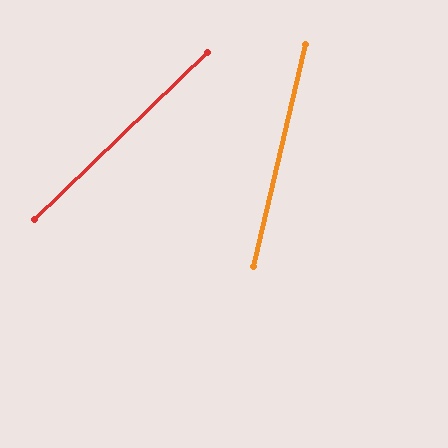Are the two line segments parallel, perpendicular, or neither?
Neither parallel nor perpendicular — they differ by about 33°.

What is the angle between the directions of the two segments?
Approximately 33 degrees.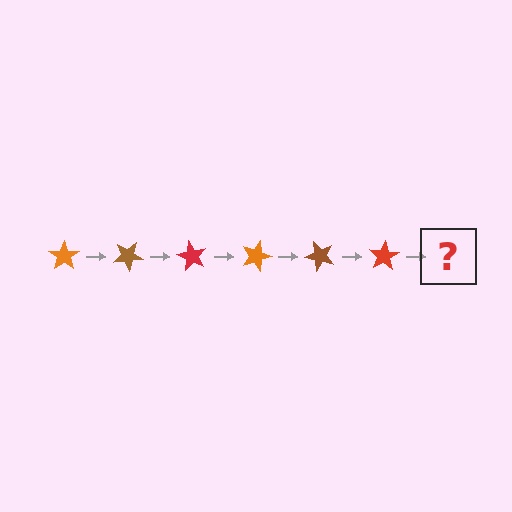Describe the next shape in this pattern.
It should be an orange star, rotated 180 degrees from the start.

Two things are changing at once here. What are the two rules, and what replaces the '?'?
The two rules are that it rotates 30 degrees each step and the color cycles through orange, brown, and red. The '?' should be an orange star, rotated 180 degrees from the start.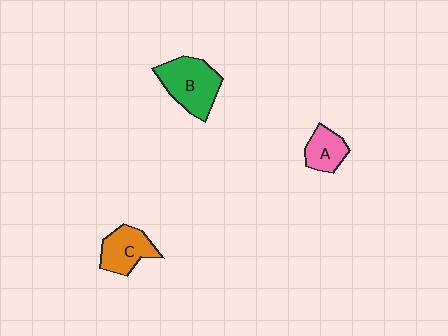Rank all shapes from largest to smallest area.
From largest to smallest: B (green), C (orange), A (pink).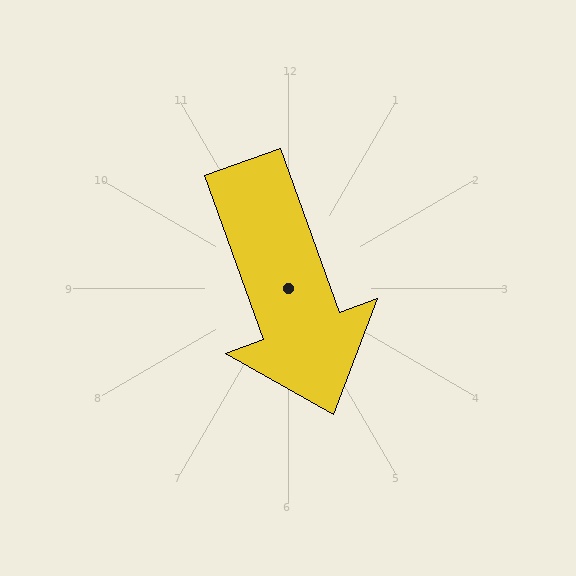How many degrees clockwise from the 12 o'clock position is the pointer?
Approximately 160 degrees.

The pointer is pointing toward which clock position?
Roughly 5 o'clock.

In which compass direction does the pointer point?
South.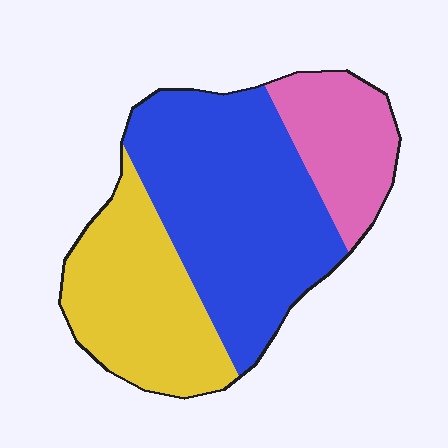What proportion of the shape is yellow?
Yellow covers around 30% of the shape.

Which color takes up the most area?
Blue, at roughly 50%.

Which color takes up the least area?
Pink, at roughly 20%.